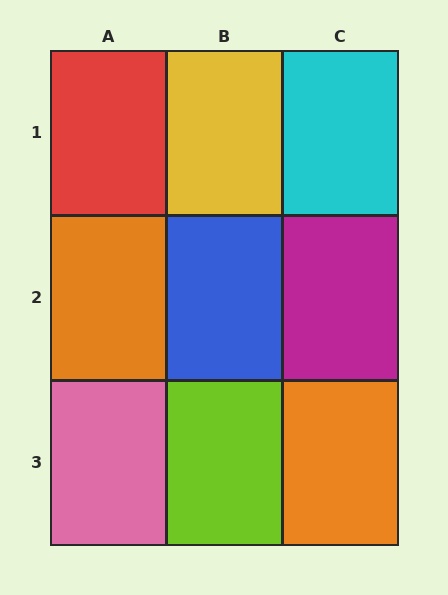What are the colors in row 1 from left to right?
Red, yellow, cyan.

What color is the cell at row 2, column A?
Orange.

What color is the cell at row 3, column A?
Pink.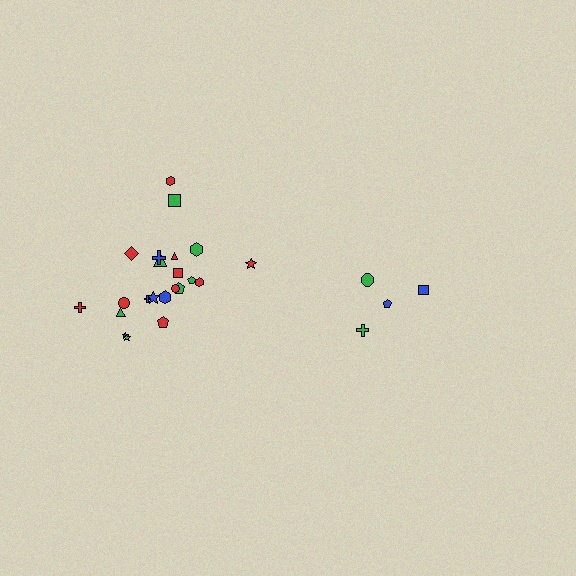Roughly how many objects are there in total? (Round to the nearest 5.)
Roughly 25 objects in total.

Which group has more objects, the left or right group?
The left group.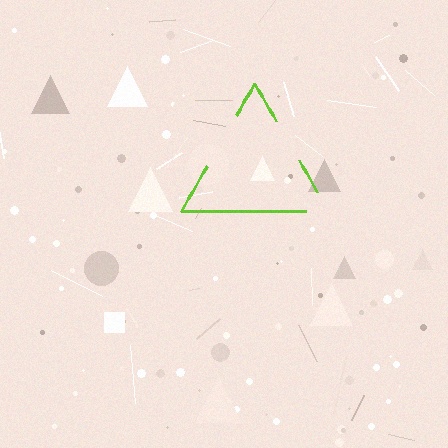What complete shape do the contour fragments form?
The contour fragments form a triangle.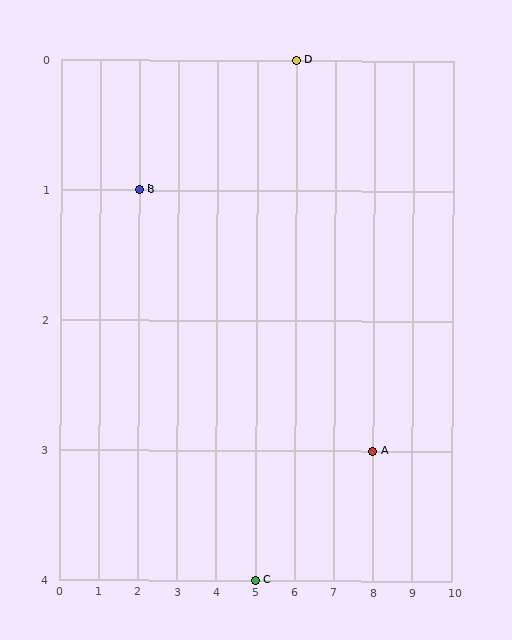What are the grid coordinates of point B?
Point B is at grid coordinates (2, 1).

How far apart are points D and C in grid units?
Points D and C are 1 column and 4 rows apart (about 4.1 grid units diagonally).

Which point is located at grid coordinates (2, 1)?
Point B is at (2, 1).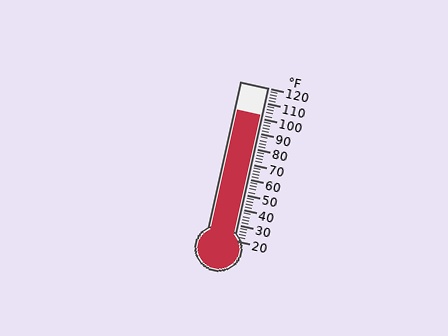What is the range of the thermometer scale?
The thermometer scale ranges from 20°F to 120°F.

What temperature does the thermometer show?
The thermometer shows approximately 102°F.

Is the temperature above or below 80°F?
The temperature is above 80°F.